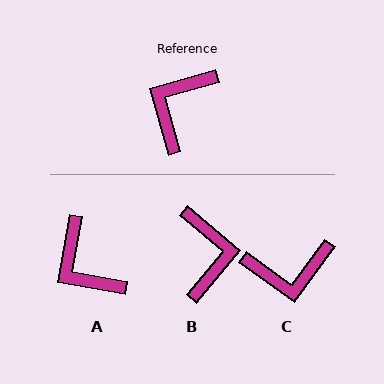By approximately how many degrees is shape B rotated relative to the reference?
Approximately 146 degrees clockwise.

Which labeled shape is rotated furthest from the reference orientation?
B, about 146 degrees away.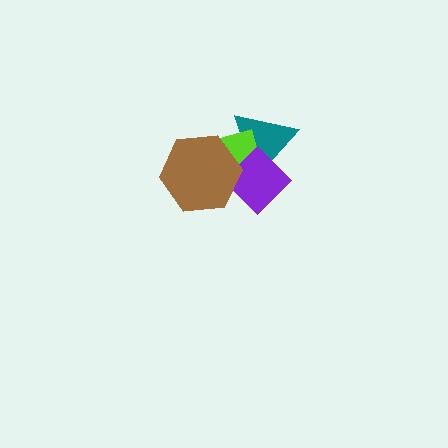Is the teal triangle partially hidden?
Yes, it is partially covered by another shape.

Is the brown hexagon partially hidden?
No, no other shape covers it.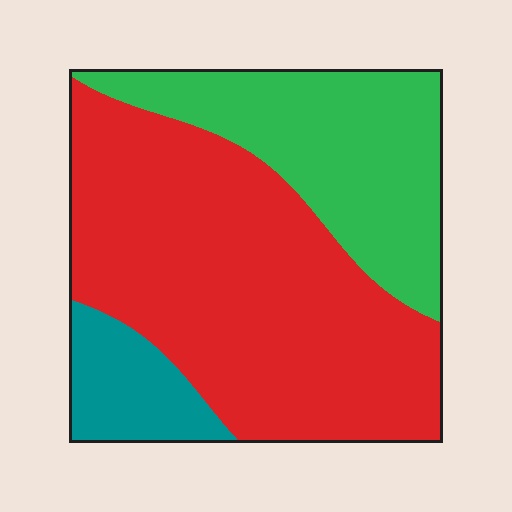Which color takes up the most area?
Red, at roughly 60%.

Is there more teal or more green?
Green.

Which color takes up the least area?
Teal, at roughly 10%.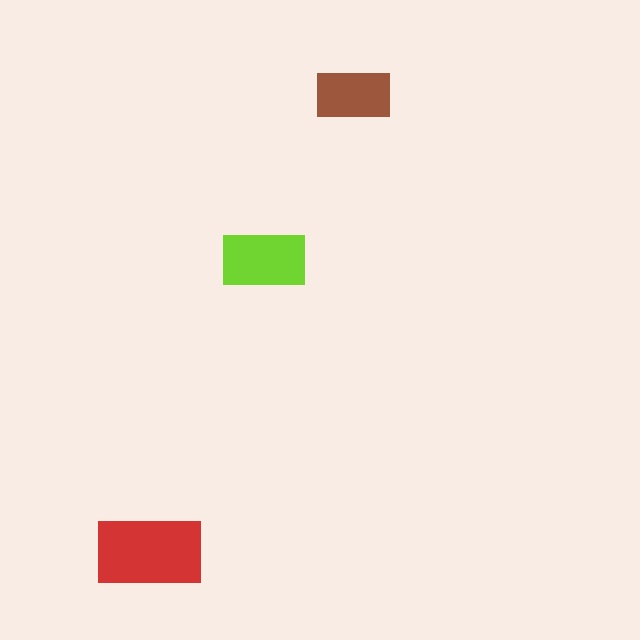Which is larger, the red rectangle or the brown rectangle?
The red one.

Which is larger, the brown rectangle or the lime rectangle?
The lime one.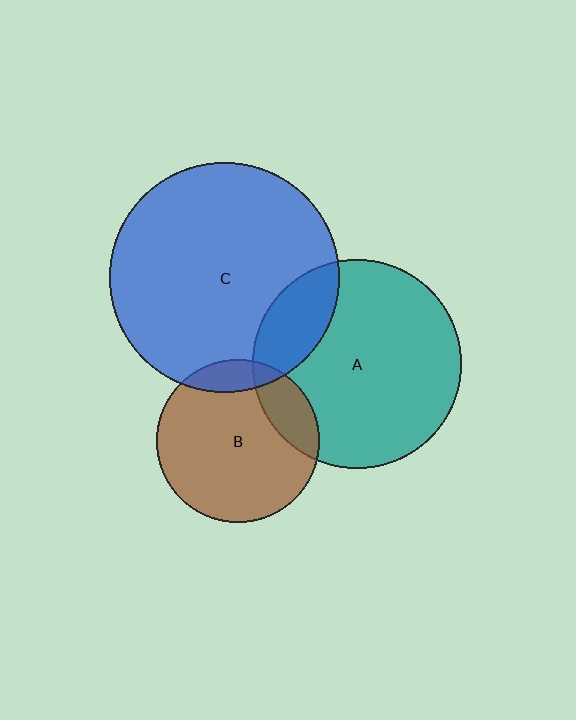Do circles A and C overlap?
Yes.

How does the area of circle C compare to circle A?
Approximately 1.2 times.